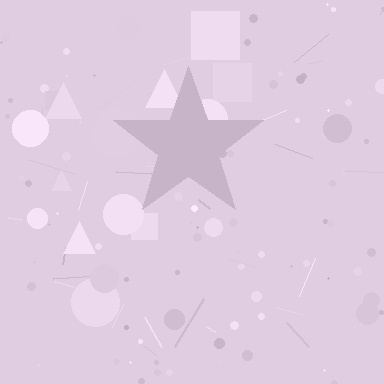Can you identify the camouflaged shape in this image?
The camouflaged shape is a star.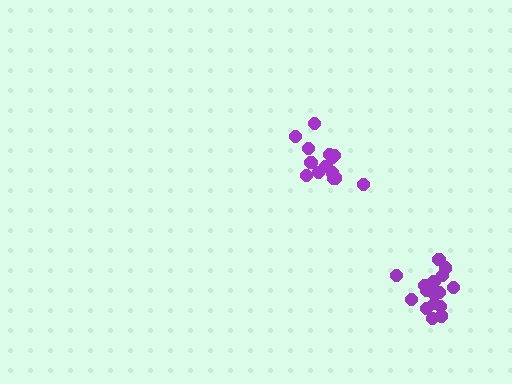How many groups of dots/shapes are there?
There are 2 groups.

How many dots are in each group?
Group 1: 14 dots, Group 2: 17 dots (31 total).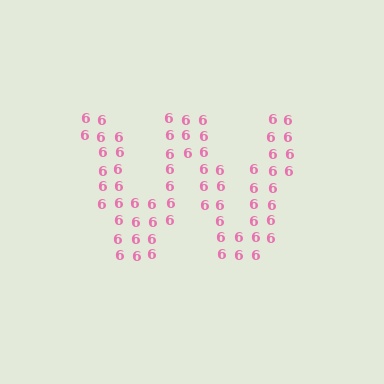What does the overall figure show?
The overall figure shows the letter W.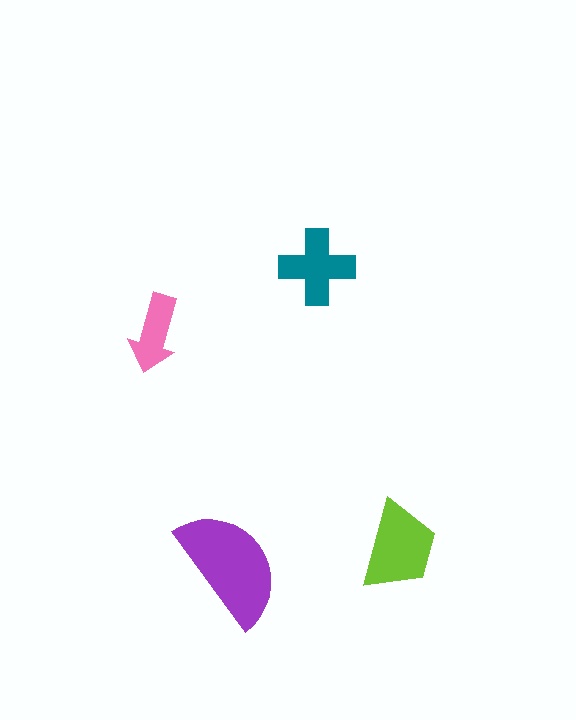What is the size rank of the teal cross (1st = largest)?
3rd.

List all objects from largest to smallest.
The purple semicircle, the lime trapezoid, the teal cross, the pink arrow.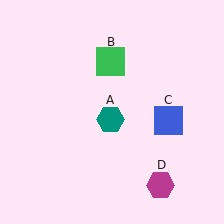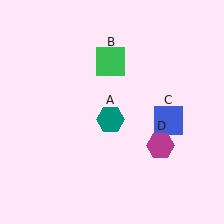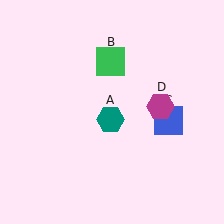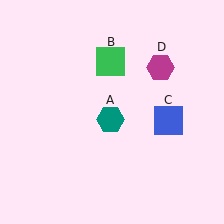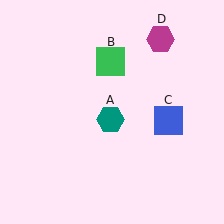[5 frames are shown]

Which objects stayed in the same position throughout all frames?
Teal hexagon (object A) and green square (object B) and blue square (object C) remained stationary.